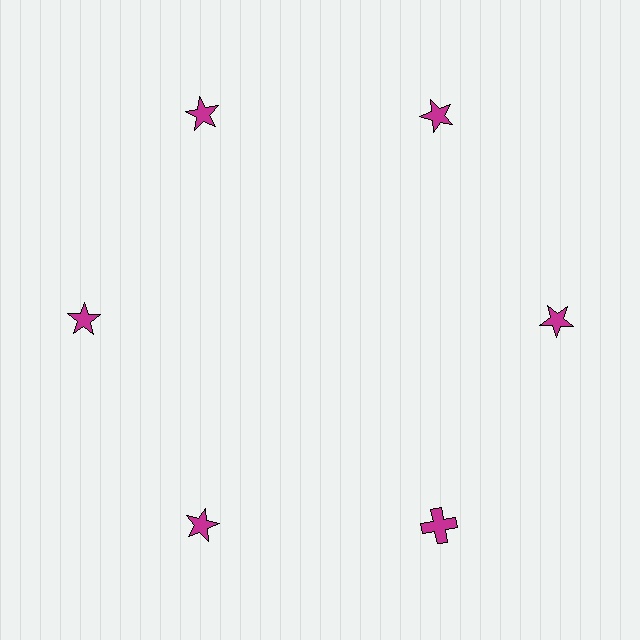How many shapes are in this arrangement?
There are 6 shapes arranged in a ring pattern.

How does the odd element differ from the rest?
It has a different shape: cross instead of star.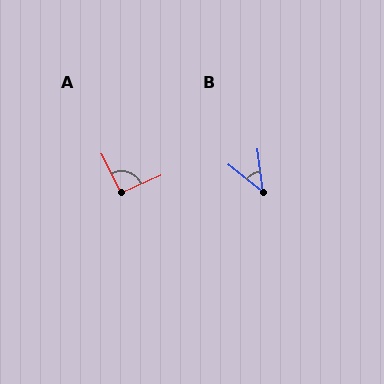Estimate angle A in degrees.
Approximately 94 degrees.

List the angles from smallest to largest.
B (45°), A (94°).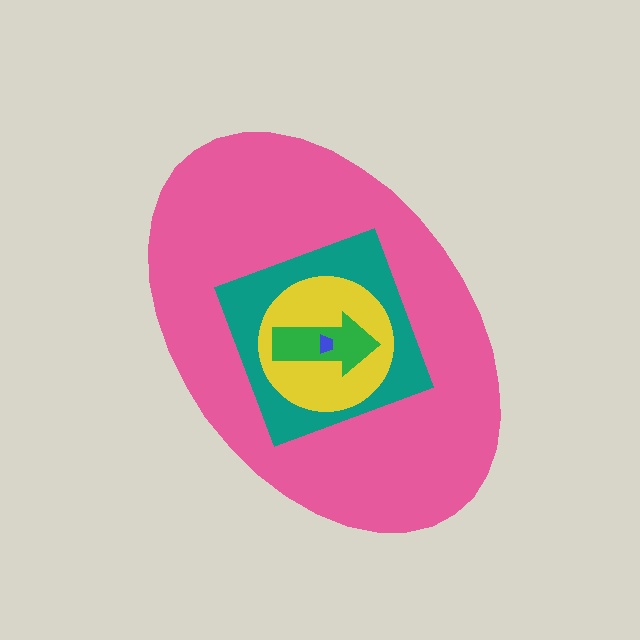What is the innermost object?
The blue trapezoid.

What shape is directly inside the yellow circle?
The green arrow.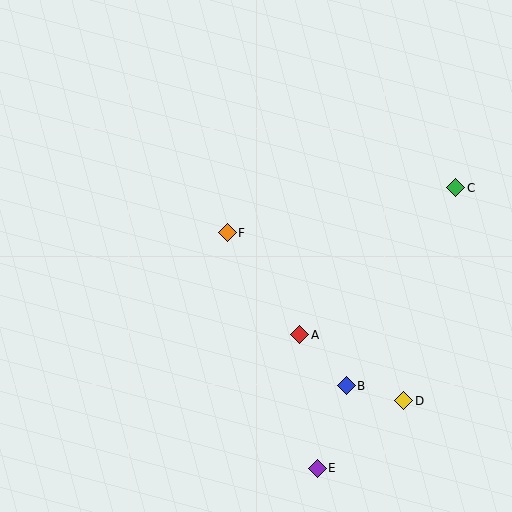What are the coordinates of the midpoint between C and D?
The midpoint between C and D is at (430, 294).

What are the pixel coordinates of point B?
Point B is at (346, 386).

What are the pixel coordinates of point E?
Point E is at (317, 468).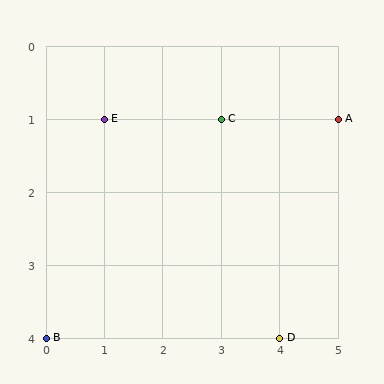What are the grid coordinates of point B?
Point B is at grid coordinates (0, 4).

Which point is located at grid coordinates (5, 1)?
Point A is at (5, 1).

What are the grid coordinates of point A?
Point A is at grid coordinates (5, 1).